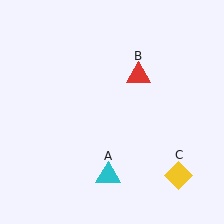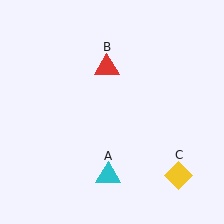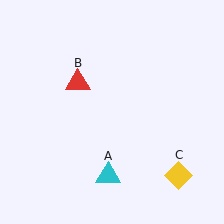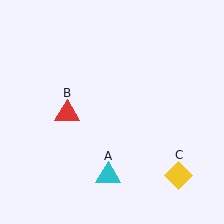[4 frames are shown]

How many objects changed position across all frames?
1 object changed position: red triangle (object B).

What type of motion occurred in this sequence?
The red triangle (object B) rotated counterclockwise around the center of the scene.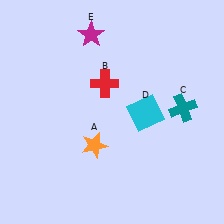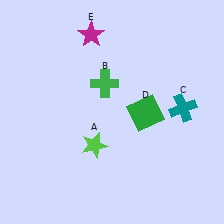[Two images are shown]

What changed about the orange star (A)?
In Image 1, A is orange. In Image 2, it changed to lime.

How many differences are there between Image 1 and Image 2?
There are 3 differences between the two images.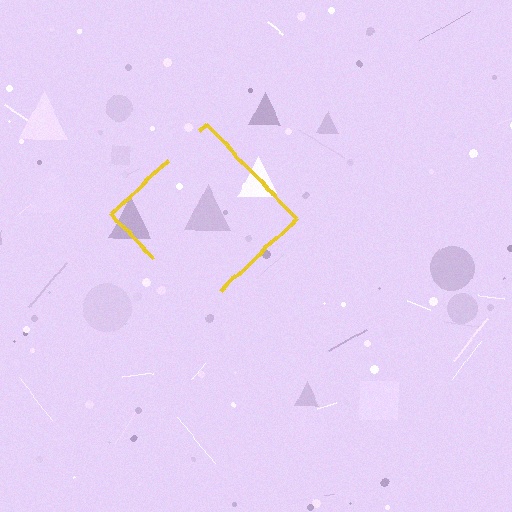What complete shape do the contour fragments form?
The contour fragments form a diamond.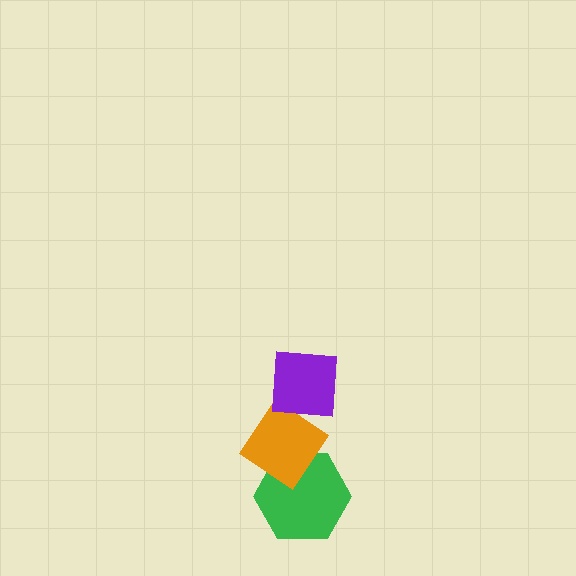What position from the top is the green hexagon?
The green hexagon is 3rd from the top.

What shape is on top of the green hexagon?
The orange diamond is on top of the green hexagon.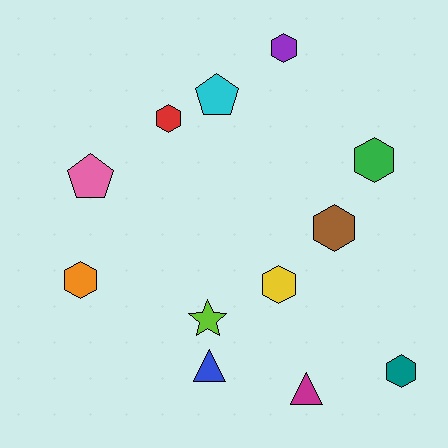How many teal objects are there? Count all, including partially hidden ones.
There is 1 teal object.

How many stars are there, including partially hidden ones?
There is 1 star.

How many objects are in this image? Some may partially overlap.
There are 12 objects.